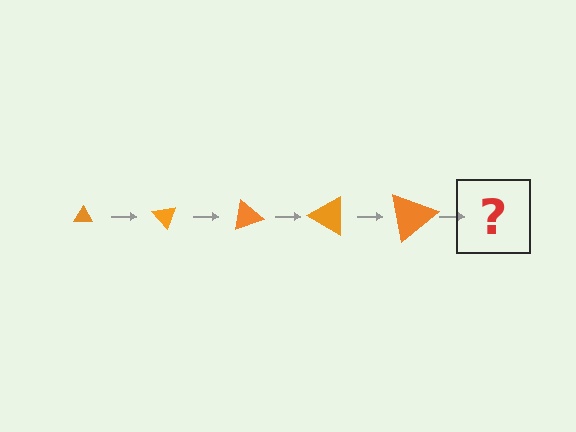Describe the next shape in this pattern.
It should be a triangle, larger than the previous one and rotated 250 degrees from the start.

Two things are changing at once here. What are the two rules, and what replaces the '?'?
The two rules are that the triangle grows larger each step and it rotates 50 degrees each step. The '?' should be a triangle, larger than the previous one and rotated 250 degrees from the start.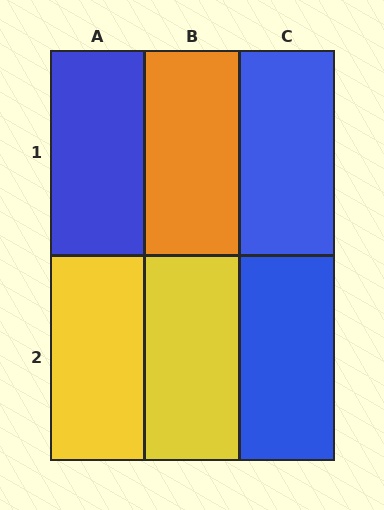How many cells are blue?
3 cells are blue.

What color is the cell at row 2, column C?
Blue.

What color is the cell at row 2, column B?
Yellow.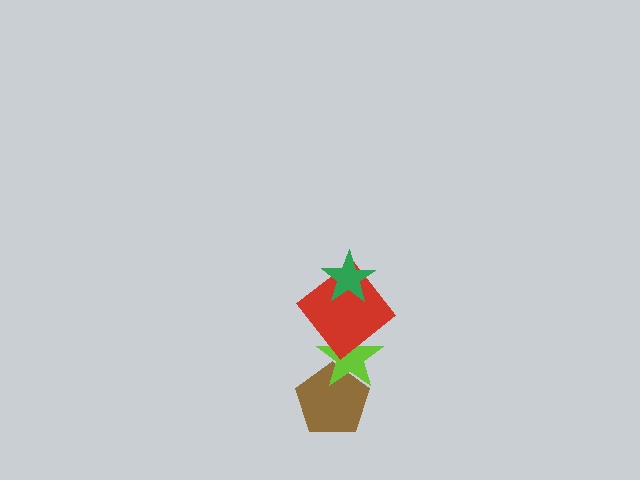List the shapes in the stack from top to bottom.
From top to bottom: the green star, the red diamond, the lime star, the brown pentagon.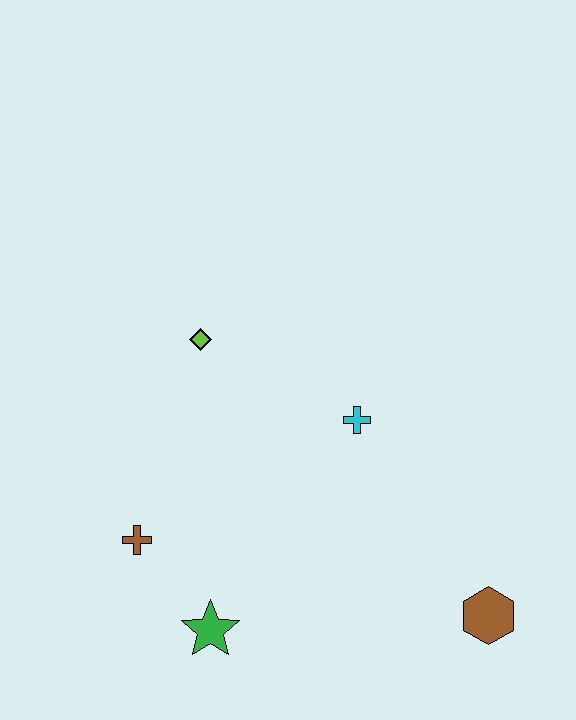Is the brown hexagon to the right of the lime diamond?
Yes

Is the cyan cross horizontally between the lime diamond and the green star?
No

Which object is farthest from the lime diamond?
The brown hexagon is farthest from the lime diamond.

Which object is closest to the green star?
The brown cross is closest to the green star.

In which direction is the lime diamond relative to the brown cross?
The lime diamond is above the brown cross.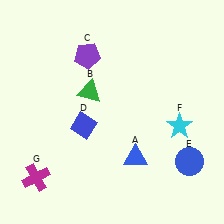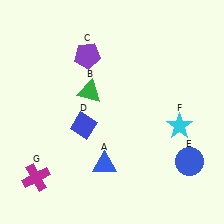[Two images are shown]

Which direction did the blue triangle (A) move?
The blue triangle (A) moved left.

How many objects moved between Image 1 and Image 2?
1 object moved between the two images.